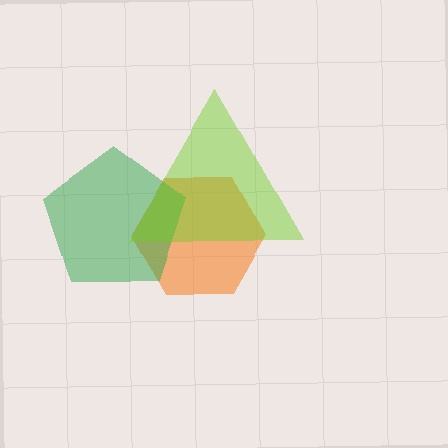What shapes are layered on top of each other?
The layered shapes are: an orange hexagon, a green pentagon, a lime triangle.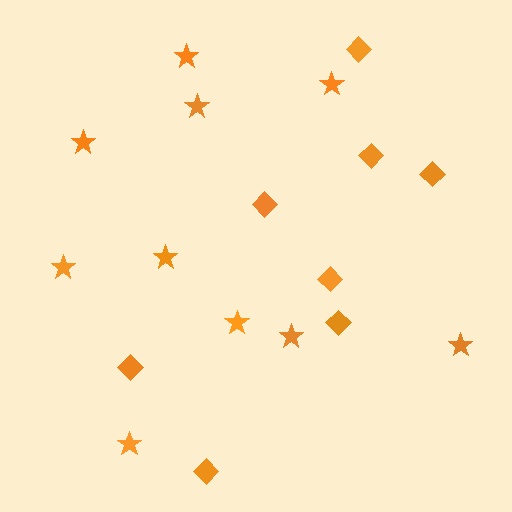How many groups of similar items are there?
There are 2 groups: one group of stars (10) and one group of diamonds (8).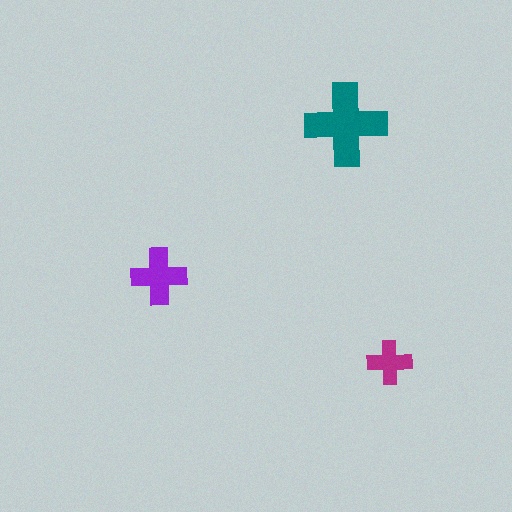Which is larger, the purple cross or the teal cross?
The teal one.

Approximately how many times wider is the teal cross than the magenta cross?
About 2 times wider.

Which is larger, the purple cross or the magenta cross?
The purple one.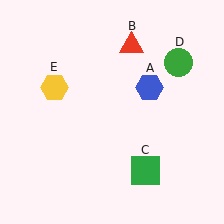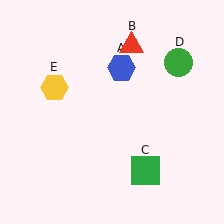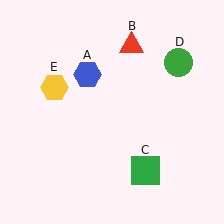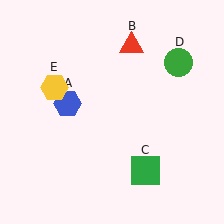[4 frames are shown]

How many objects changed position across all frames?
1 object changed position: blue hexagon (object A).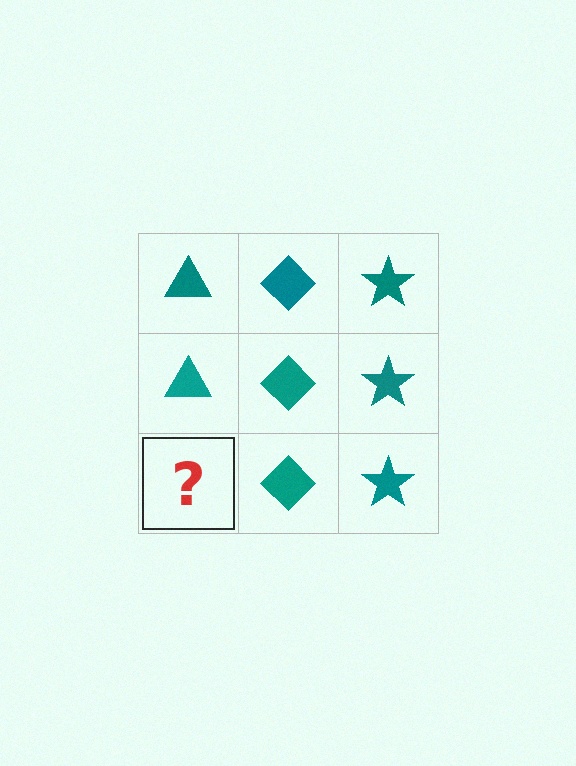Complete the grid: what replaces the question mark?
The question mark should be replaced with a teal triangle.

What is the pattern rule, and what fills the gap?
The rule is that each column has a consistent shape. The gap should be filled with a teal triangle.